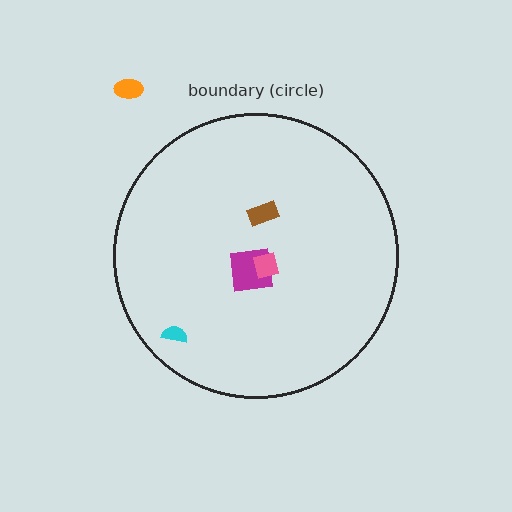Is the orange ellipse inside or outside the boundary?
Outside.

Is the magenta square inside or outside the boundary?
Inside.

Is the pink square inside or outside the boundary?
Inside.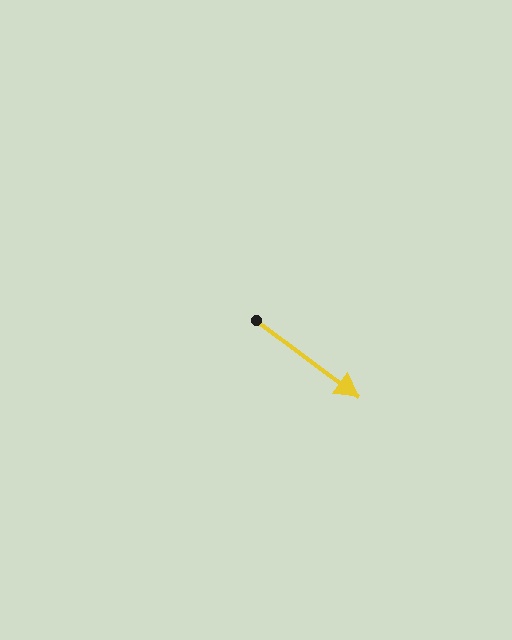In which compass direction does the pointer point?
Southeast.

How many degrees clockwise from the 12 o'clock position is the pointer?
Approximately 127 degrees.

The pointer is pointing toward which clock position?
Roughly 4 o'clock.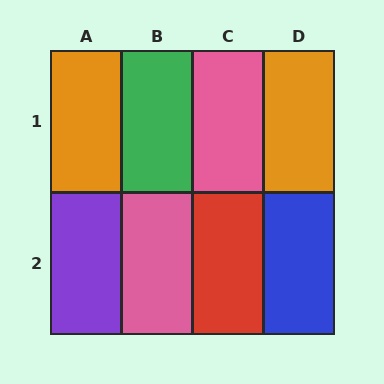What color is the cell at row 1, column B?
Green.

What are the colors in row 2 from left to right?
Purple, pink, red, blue.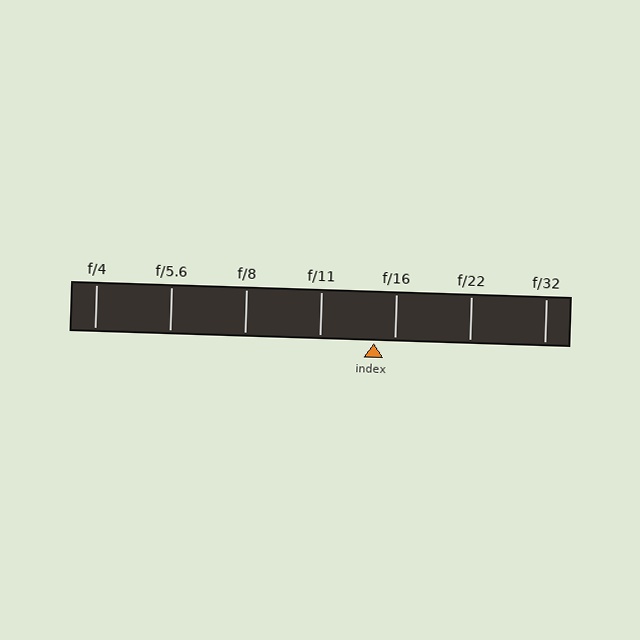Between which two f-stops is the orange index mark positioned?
The index mark is between f/11 and f/16.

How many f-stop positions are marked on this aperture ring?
There are 7 f-stop positions marked.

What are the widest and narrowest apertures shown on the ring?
The widest aperture shown is f/4 and the narrowest is f/32.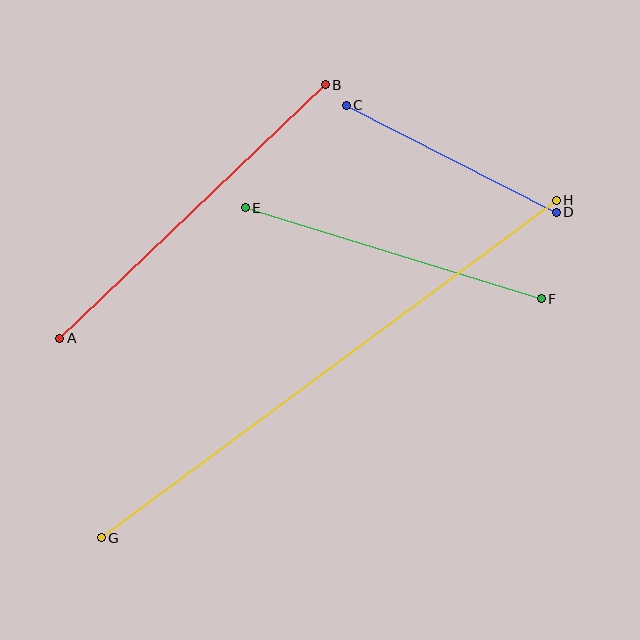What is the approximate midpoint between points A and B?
The midpoint is at approximately (192, 212) pixels.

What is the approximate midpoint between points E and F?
The midpoint is at approximately (393, 253) pixels.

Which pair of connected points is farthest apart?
Points G and H are farthest apart.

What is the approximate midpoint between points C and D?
The midpoint is at approximately (451, 159) pixels.